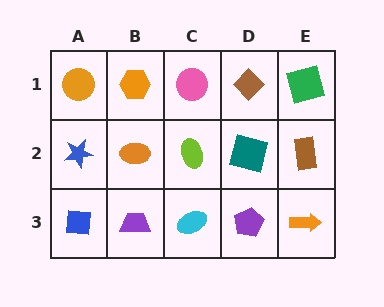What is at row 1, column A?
An orange circle.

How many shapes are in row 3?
5 shapes.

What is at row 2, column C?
A lime ellipse.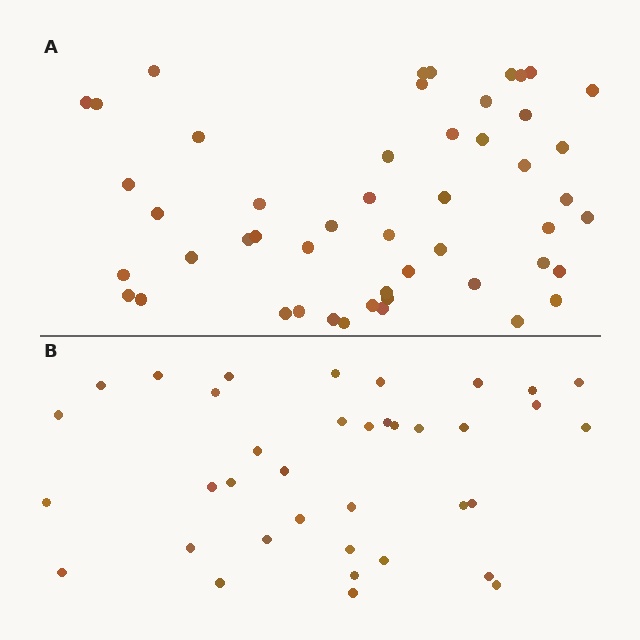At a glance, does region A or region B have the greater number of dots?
Region A (the top region) has more dots.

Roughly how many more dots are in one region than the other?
Region A has approximately 15 more dots than region B.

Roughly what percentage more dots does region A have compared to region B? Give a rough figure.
About 35% more.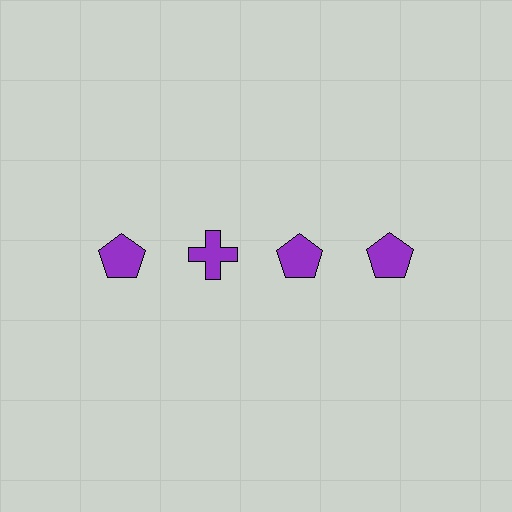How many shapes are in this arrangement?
There are 4 shapes arranged in a grid pattern.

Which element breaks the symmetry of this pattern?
The purple cross in the top row, second from left column breaks the symmetry. All other shapes are purple pentagons.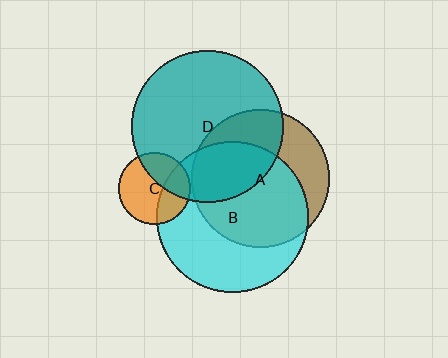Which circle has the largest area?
Circle D (teal).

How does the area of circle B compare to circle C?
Approximately 4.4 times.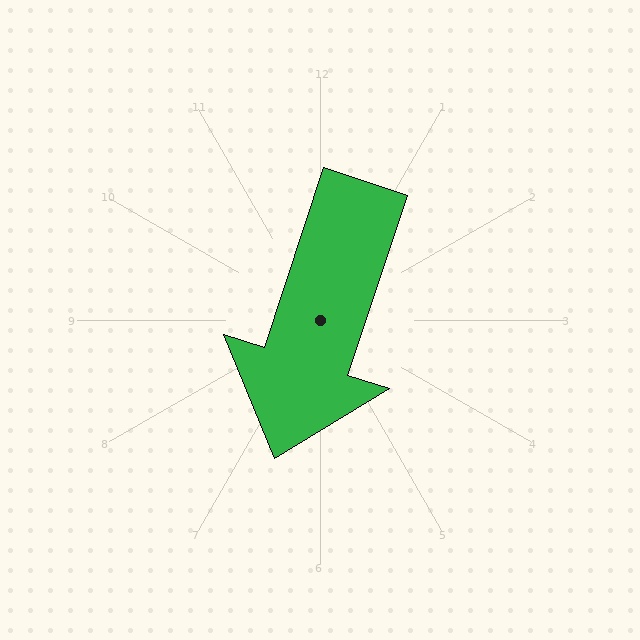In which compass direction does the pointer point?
South.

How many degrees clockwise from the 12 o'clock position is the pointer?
Approximately 198 degrees.